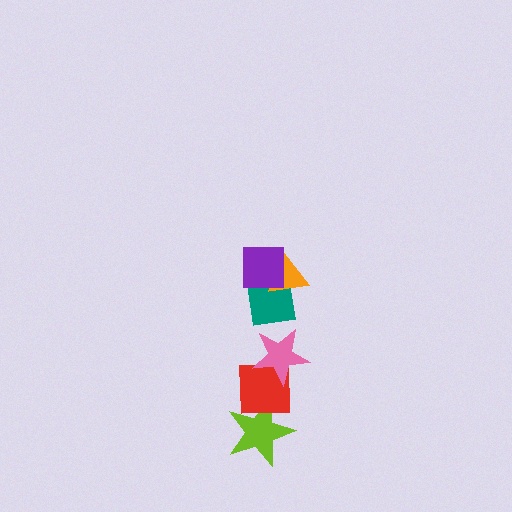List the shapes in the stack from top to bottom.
From top to bottom: the purple square, the orange triangle, the teal square, the pink star, the red square, the lime star.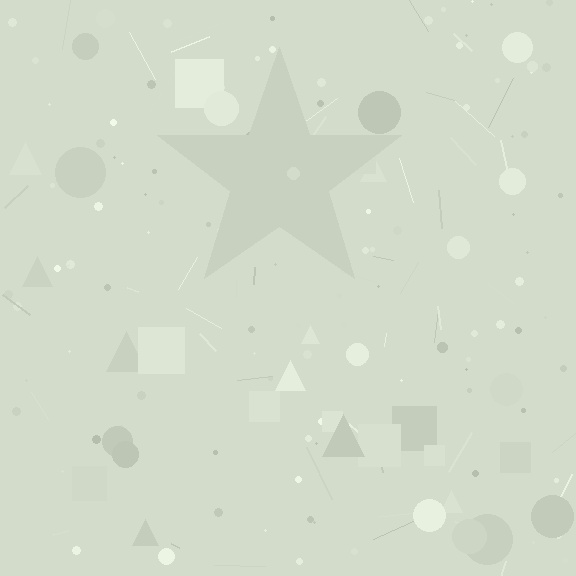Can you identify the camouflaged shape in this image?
The camouflaged shape is a star.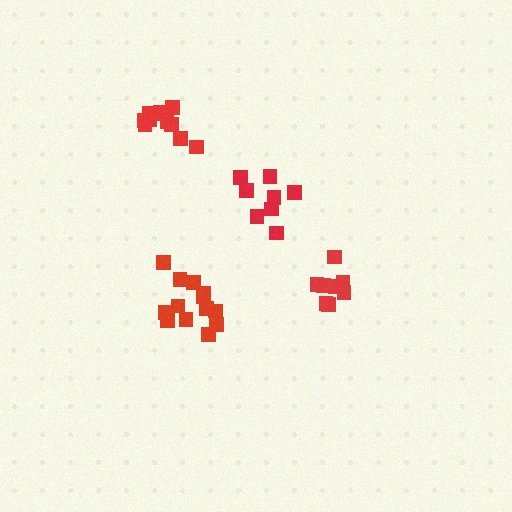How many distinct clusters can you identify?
There are 4 distinct clusters.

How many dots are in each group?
Group 1: 8 dots, Group 2: 13 dots, Group 3: 8 dots, Group 4: 11 dots (40 total).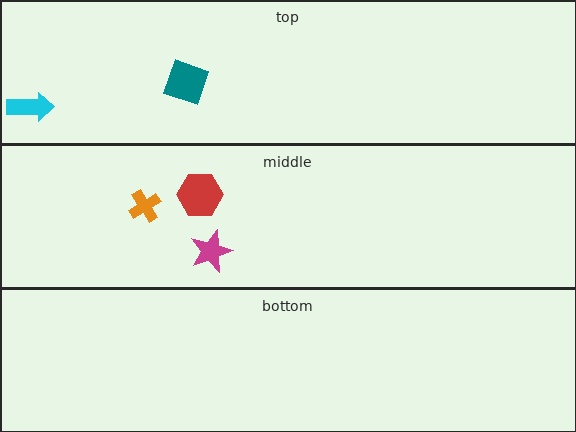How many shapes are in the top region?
2.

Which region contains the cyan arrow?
The top region.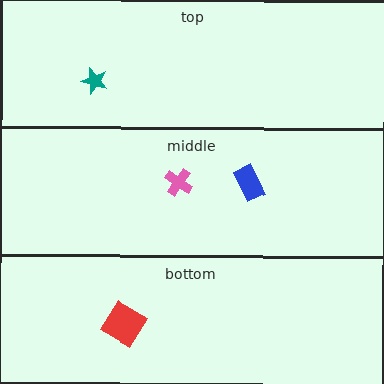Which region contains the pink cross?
The middle region.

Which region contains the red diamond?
The bottom region.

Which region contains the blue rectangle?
The middle region.